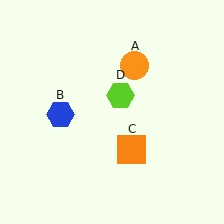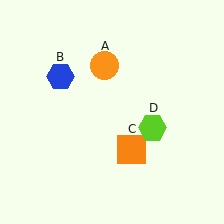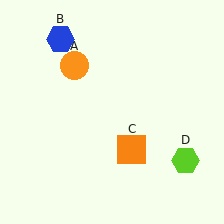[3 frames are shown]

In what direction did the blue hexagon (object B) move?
The blue hexagon (object B) moved up.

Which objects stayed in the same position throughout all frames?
Orange square (object C) remained stationary.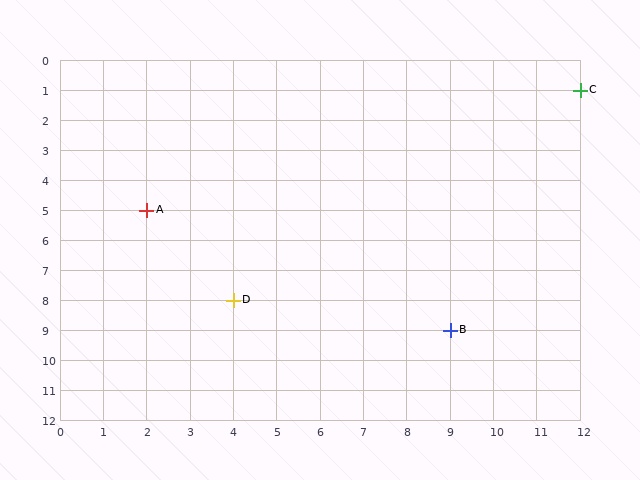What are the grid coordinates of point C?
Point C is at grid coordinates (12, 1).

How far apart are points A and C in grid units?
Points A and C are 10 columns and 4 rows apart (about 10.8 grid units diagonally).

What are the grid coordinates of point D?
Point D is at grid coordinates (4, 8).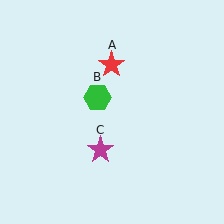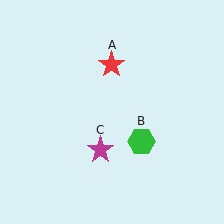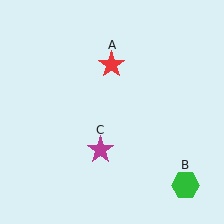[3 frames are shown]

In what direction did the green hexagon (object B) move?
The green hexagon (object B) moved down and to the right.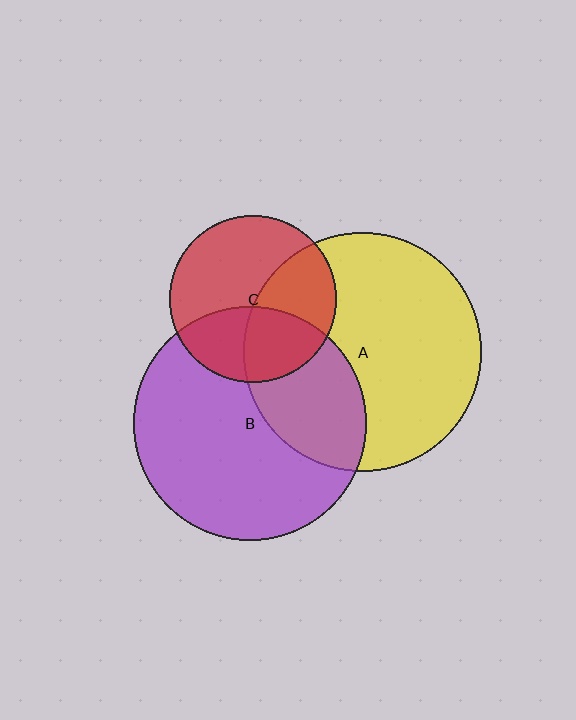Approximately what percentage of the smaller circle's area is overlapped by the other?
Approximately 35%.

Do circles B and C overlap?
Yes.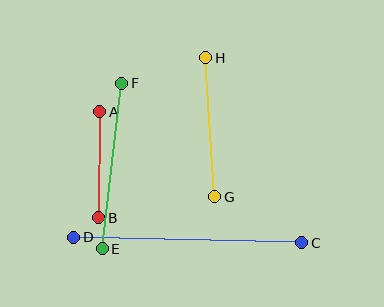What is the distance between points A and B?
The distance is approximately 106 pixels.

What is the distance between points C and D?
The distance is approximately 228 pixels.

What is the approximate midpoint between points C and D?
The midpoint is at approximately (188, 240) pixels.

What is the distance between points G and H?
The distance is approximately 140 pixels.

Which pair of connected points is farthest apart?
Points C and D are farthest apart.